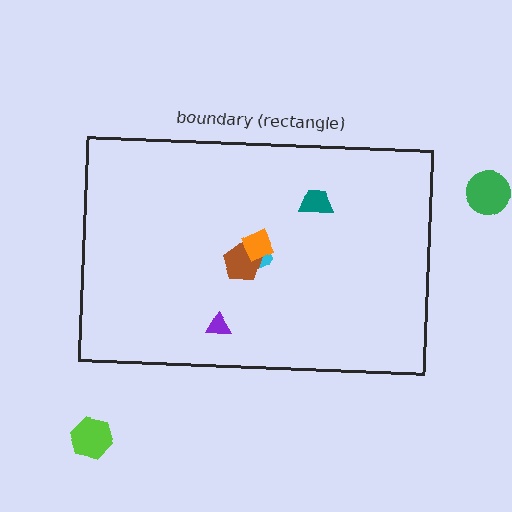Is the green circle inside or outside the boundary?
Outside.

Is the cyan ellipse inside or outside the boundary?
Inside.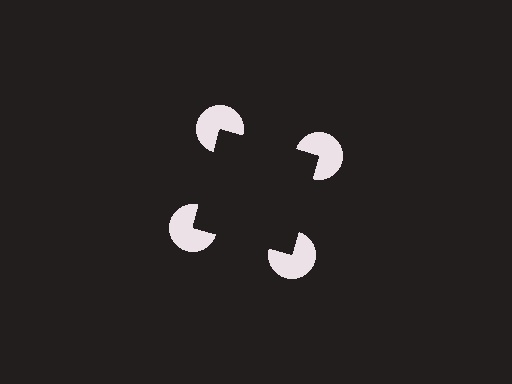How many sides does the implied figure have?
4 sides.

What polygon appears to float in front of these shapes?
An illusory square — its edges are inferred from the aligned wedge cuts in the pac-man discs, not physically drawn.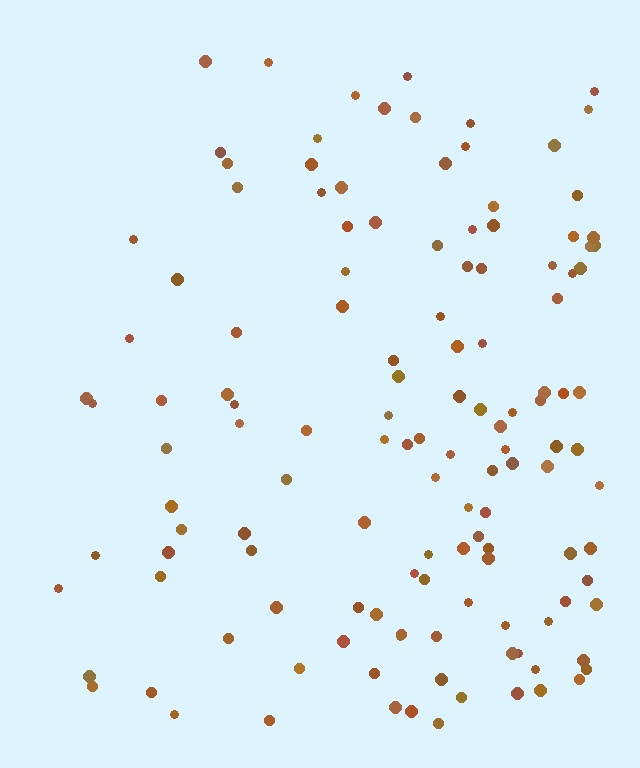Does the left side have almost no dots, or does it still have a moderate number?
Still a moderate number, just noticeably fewer than the right.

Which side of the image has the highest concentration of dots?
The right.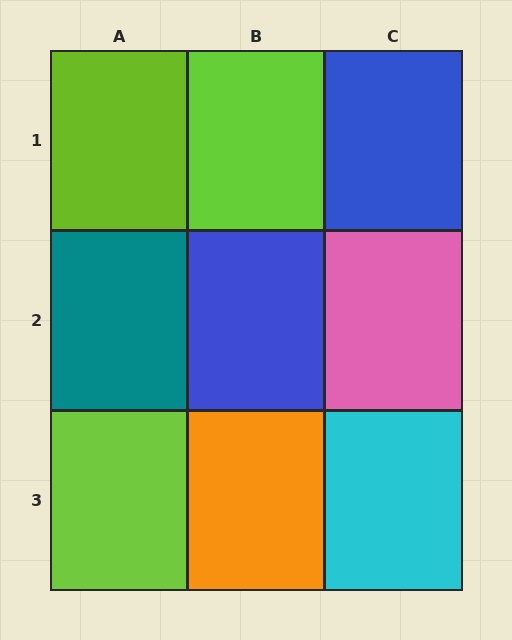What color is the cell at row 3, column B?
Orange.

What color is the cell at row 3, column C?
Cyan.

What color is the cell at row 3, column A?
Lime.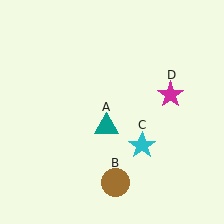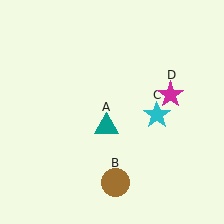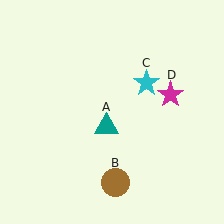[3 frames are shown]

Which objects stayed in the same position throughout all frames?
Teal triangle (object A) and brown circle (object B) and magenta star (object D) remained stationary.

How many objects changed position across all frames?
1 object changed position: cyan star (object C).